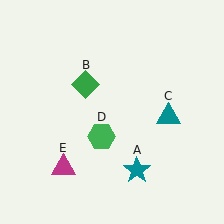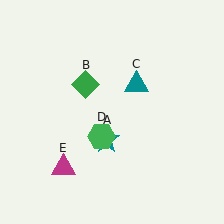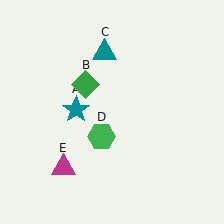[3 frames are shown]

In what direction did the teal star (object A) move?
The teal star (object A) moved up and to the left.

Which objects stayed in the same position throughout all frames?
Green diamond (object B) and green hexagon (object D) and magenta triangle (object E) remained stationary.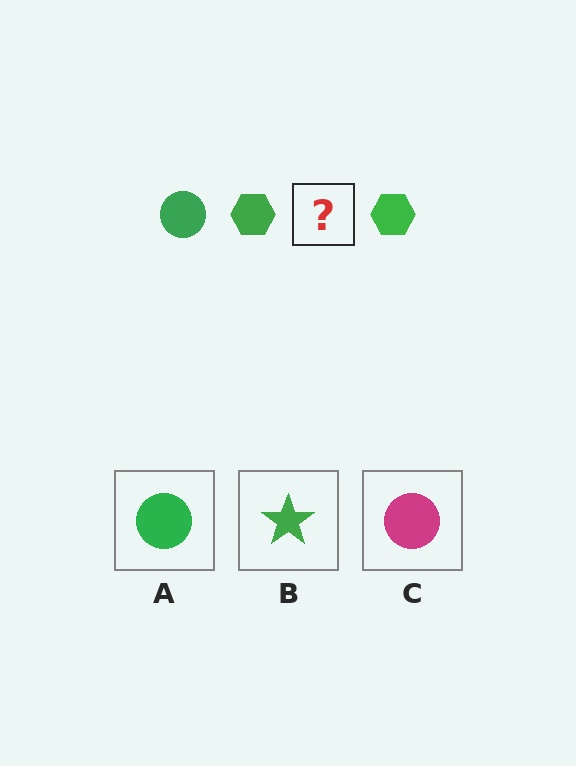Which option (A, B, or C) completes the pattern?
A.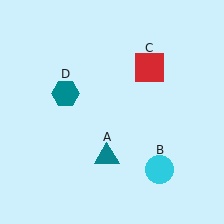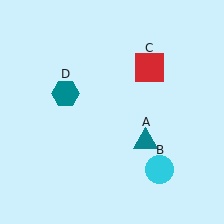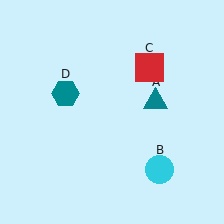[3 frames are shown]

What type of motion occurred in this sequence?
The teal triangle (object A) rotated counterclockwise around the center of the scene.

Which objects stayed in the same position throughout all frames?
Cyan circle (object B) and red square (object C) and teal hexagon (object D) remained stationary.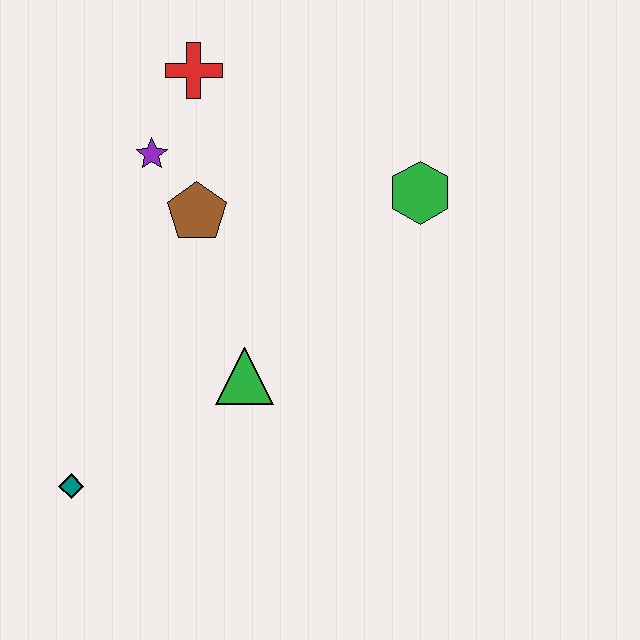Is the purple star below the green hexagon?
No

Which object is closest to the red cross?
The purple star is closest to the red cross.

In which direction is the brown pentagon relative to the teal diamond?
The brown pentagon is above the teal diamond.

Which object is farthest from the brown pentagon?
The teal diamond is farthest from the brown pentagon.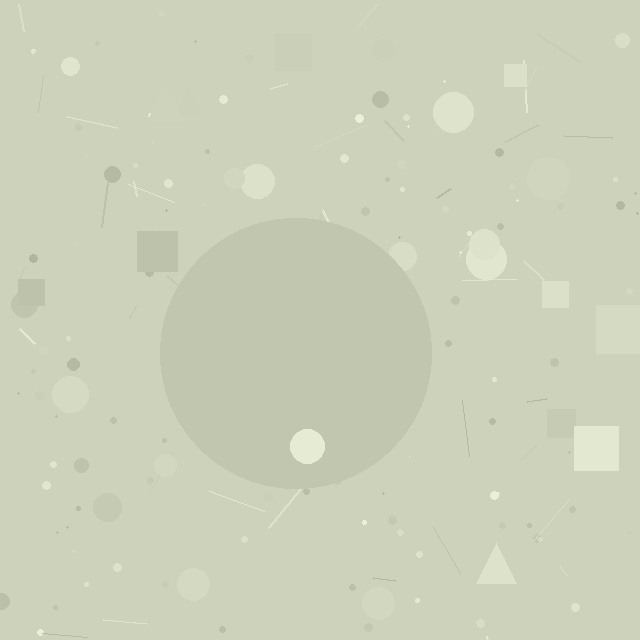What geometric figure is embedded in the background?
A circle is embedded in the background.